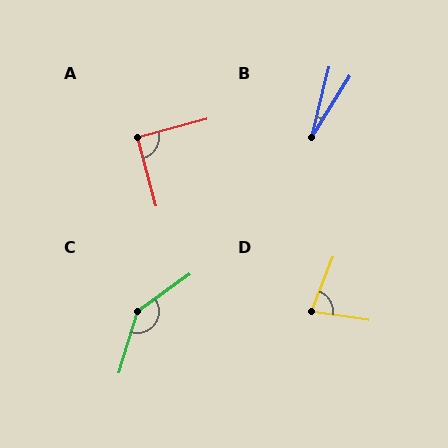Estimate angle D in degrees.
Approximately 77 degrees.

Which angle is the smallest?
B, at approximately 18 degrees.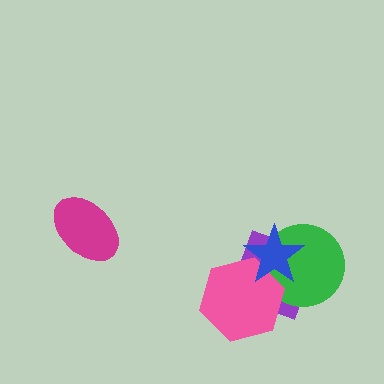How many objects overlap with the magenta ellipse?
0 objects overlap with the magenta ellipse.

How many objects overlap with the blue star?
3 objects overlap with the blue star.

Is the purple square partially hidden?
Yes, it is partially covered by another shape.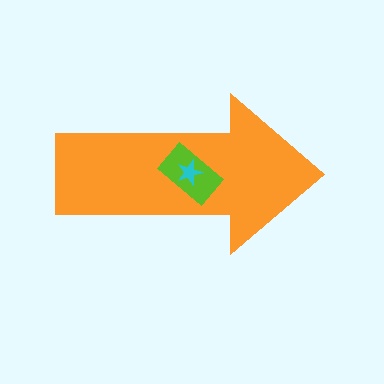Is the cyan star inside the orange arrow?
Yes.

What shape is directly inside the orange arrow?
The lime rectangle.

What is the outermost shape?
The orange arrow.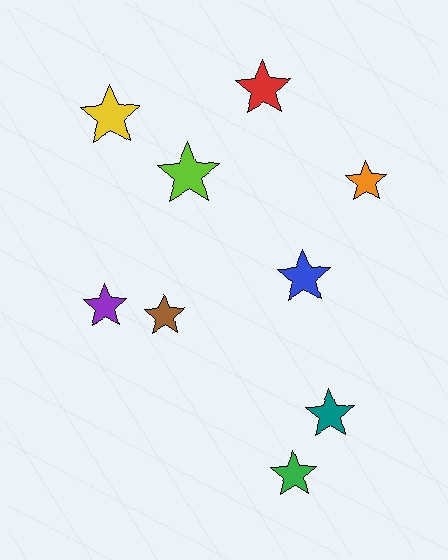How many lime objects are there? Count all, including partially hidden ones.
There is 1 lime object.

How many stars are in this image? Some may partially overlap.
There are 9 stars.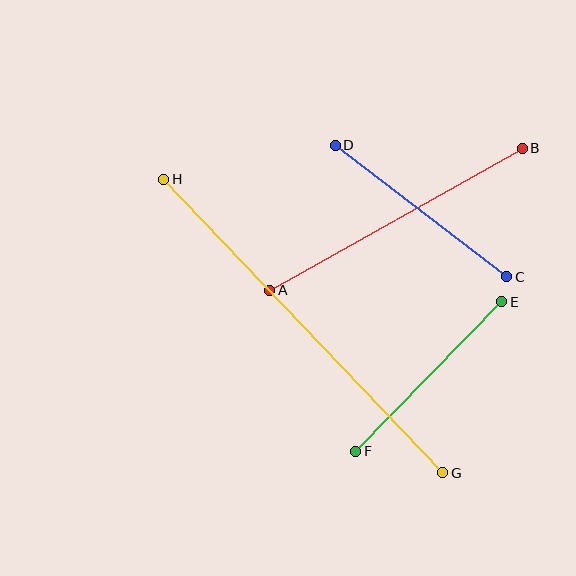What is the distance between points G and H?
The distance is approximately 405 pixels.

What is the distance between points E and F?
The distance is approximately 209 pixels.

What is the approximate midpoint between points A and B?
The midpoint is at approximately (396, 219) pixels.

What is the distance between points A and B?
The distance is approximately 290 pixels.